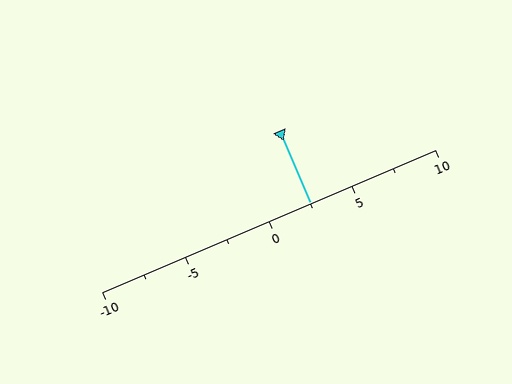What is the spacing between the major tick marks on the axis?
The major ticks are spaced 5 apart.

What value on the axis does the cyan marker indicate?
The marker indicates approximately 2.5.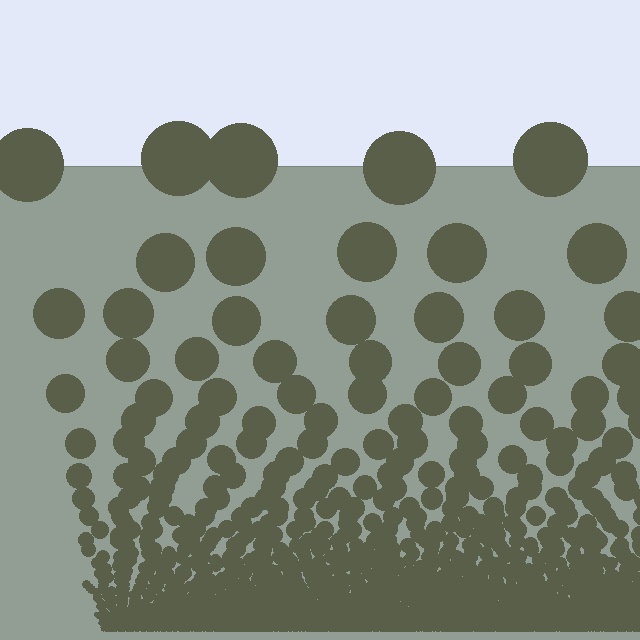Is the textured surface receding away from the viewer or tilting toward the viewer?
The surface appears to tilt toward the viewer. Texture elements get larger and sparser toward the top.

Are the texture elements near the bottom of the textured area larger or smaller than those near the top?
Smaller. The gradient is inverted — elements near the bottom are smaller and denser.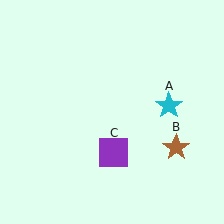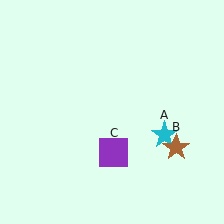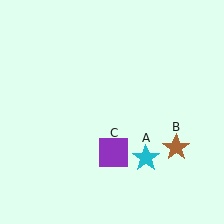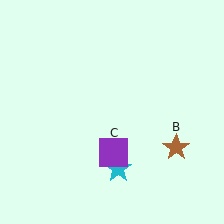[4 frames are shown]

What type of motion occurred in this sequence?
The cyan star (object A) rotated clockwise around the center of the scene.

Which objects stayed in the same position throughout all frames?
Brown star (object B) and purple square (object C) remained stationary.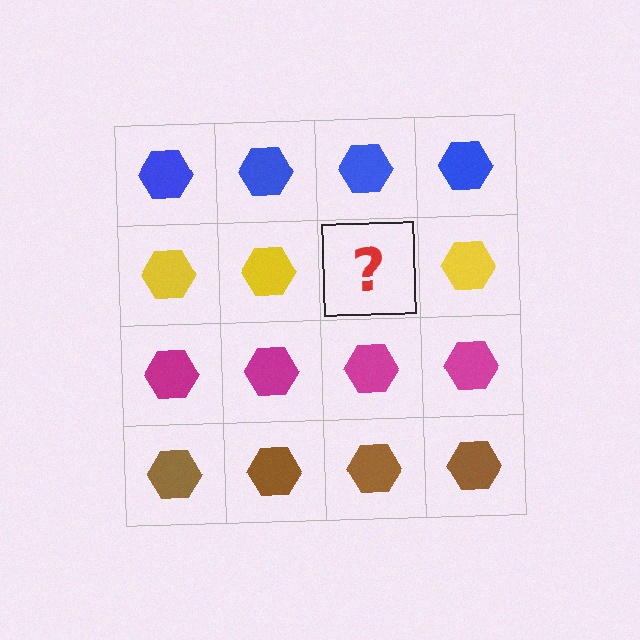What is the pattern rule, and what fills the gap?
The rule is that each row has a consistent color. The gap should be filled with a yellow hexagon.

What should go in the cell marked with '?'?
The missing cell should contain a yellow hexagon.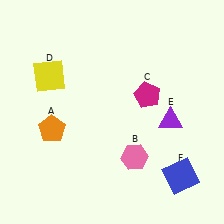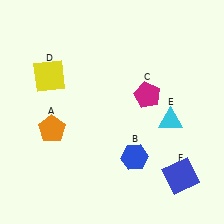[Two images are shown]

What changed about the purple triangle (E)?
In Image 1, E is purple. In Image 2, it changed to cyan.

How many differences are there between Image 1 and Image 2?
There are 2 differences between the two images.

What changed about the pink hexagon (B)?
In Image 1, B is pink. In Image 2, it changed to blue.